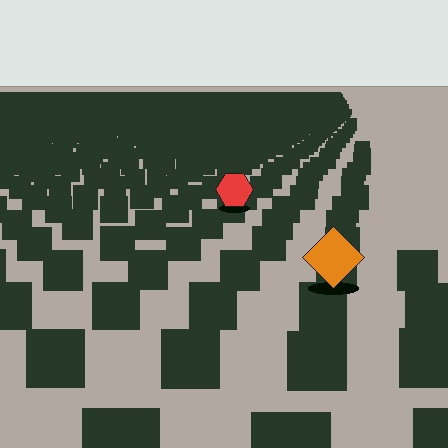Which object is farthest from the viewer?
The red hexagon is farthest from the viewer. It appears smaller and the ground texture around it is denser.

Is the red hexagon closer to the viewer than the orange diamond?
No. The orange diamond is closer — you can tell from the texture gradient: the ground texture is coarser near it.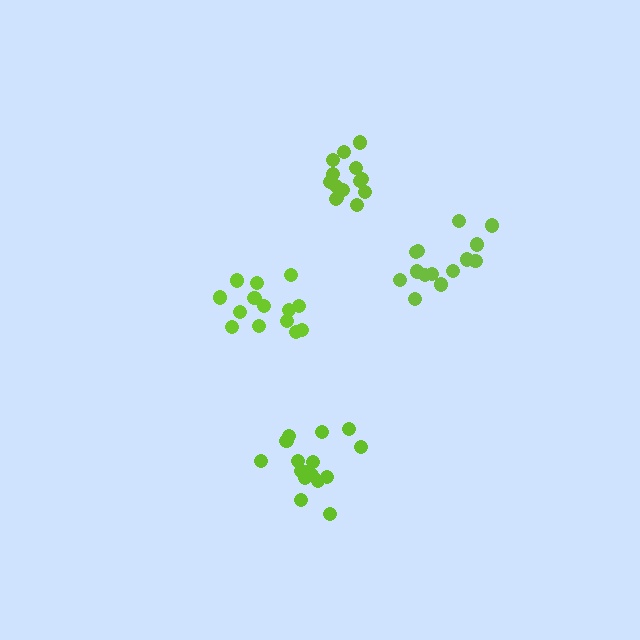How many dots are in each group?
Group 1: 14 dots, Group 2: 16 dots, Group 3: 14 dots, Group 4: 14 dots (58 total).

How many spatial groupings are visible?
There are 4 spatial groupings.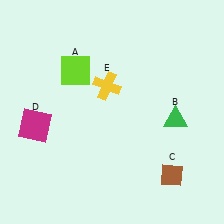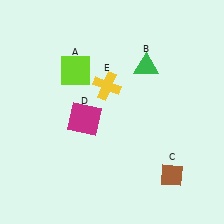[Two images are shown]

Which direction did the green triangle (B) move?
The green triangle (B) moved up.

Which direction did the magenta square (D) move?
The magenta square (D) moved right.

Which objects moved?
The objects that moved are: the green triangle (B), the magenta square (D).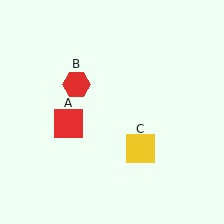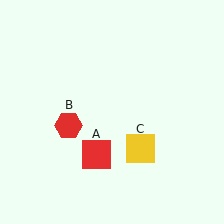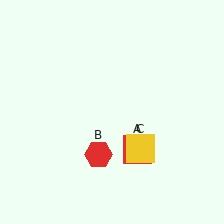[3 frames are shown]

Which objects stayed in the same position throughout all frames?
Yellow square (object C) remained stationary.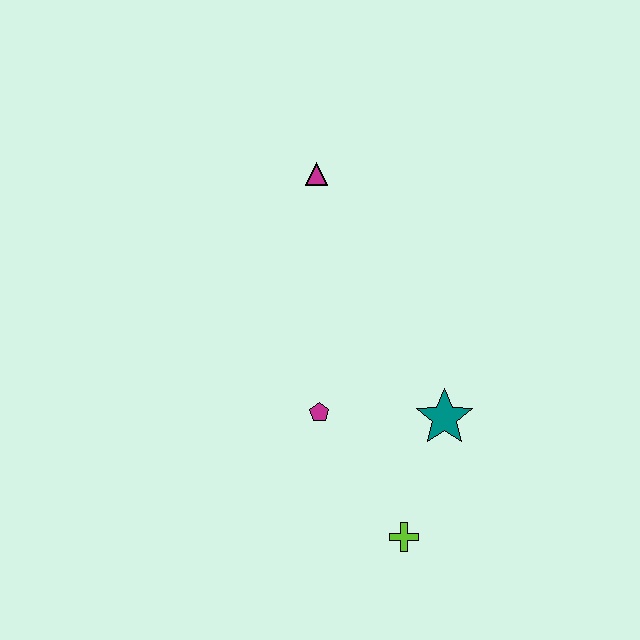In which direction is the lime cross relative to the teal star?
The lime cross is below the teal star.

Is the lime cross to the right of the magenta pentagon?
Yes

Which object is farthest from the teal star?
The magenta triangle is farthest from the teal star.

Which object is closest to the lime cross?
The teal star is closest to the lime cross.